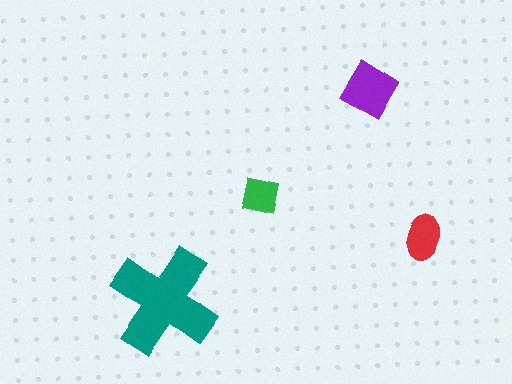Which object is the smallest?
The green square.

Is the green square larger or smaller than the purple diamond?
Smaller.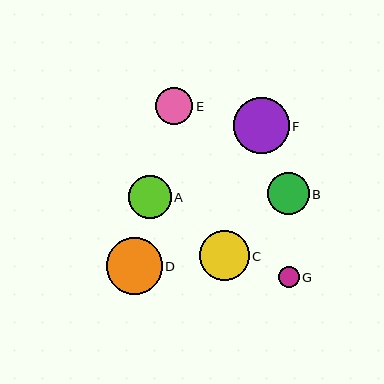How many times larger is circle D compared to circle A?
Circle D is approximately 1.3 times the size of circle A.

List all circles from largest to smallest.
From largest to smallest: D, F, C, A, B, E, G.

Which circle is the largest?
Circle D is the largest with a size of approximately 56 pixels.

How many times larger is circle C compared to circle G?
Circle C is approximately 2.4 times the size of circle G.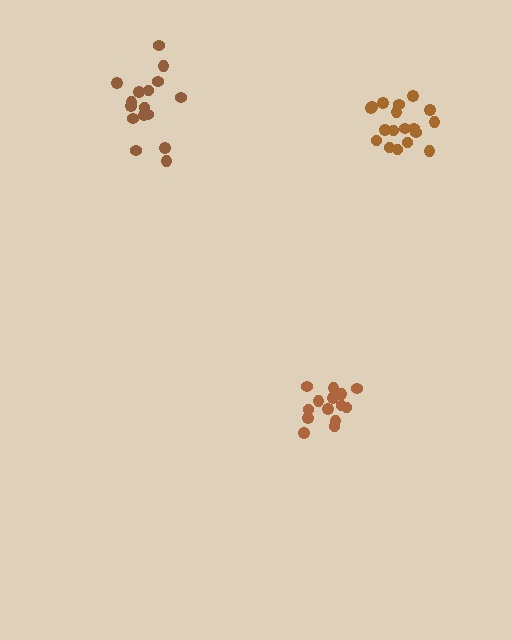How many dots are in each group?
Group 1: 16 dots, Group 2: 14 dots, Group 3: 18 dots (48 total).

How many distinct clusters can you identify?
There are 3 distinct clusters.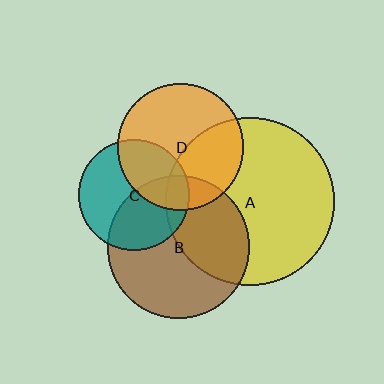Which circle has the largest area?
Circle A (yellow).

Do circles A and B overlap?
Yes.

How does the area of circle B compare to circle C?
Approximately 1.7 times.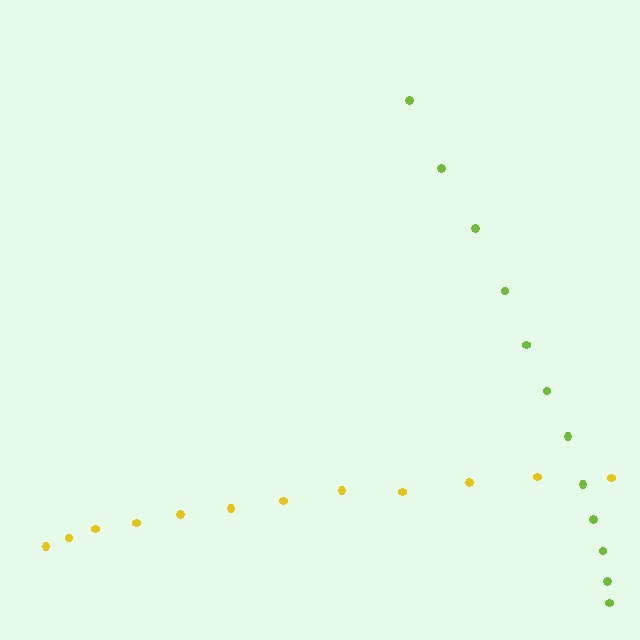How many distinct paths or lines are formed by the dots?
There are 2 distinct paths.